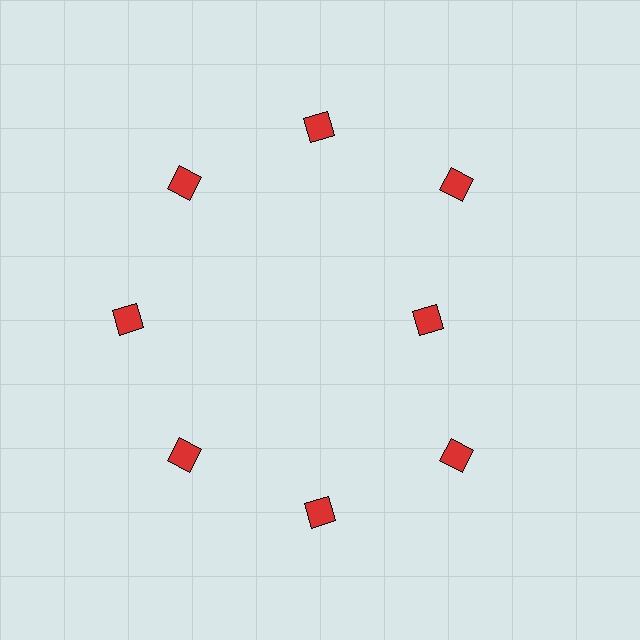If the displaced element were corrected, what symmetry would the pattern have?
It would have 8-fold rotational symmetry — the pattern would map onto itself every 45 degrees.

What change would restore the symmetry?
The symmetry would be restored by moving it outward, back onto the ring so that all 8 diamonds sit at equal angles and equal distance from the center.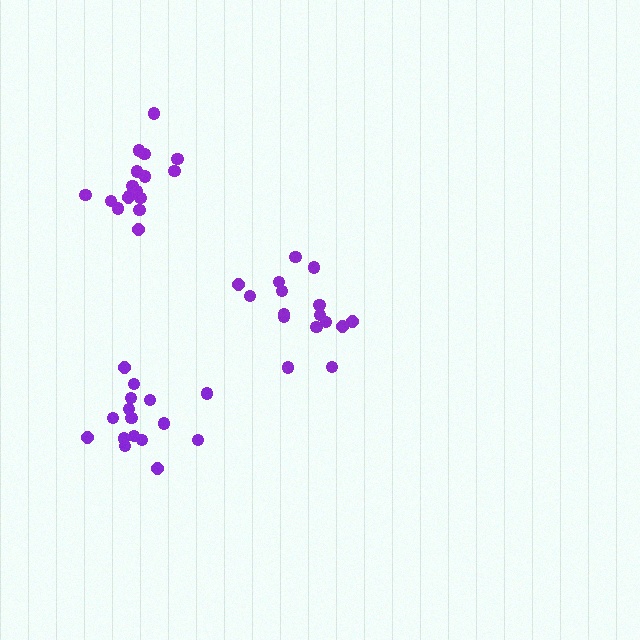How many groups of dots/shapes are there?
There are 3 groups.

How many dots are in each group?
Group 1: 16 dots, Group 2: 16 dots, Group 3: 17 dots (49 total).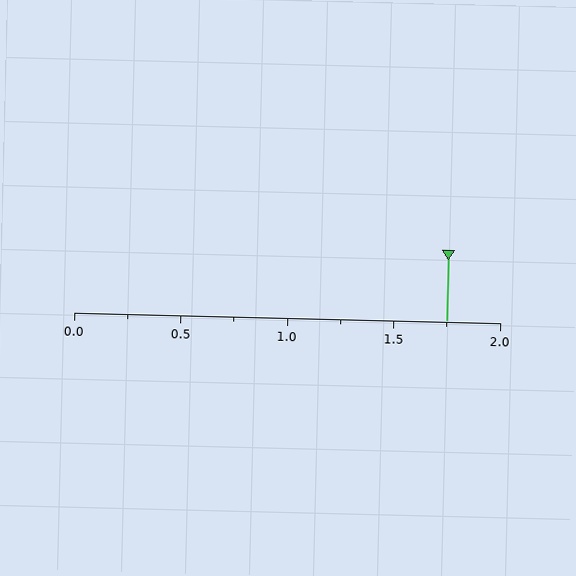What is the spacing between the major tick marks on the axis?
The major ticks are spaced 0.5 apart.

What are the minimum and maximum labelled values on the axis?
The axis runs from 0.0 to 2.0.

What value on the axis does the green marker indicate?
The marker indicates approximately 1.75.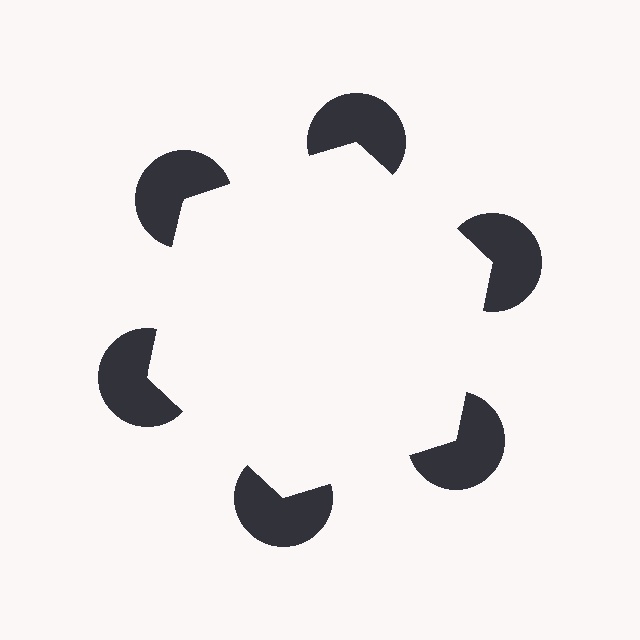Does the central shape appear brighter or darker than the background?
It typically appears slightly brighter than the background, even though no actual brightness change is drawn.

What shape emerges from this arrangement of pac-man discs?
An illusory hexagon — its edges are inferred from the aligned wedge cuts in the pac-man discs, not physically drawn.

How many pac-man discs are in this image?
There are 6 — one at each vertex of the illusory hexagon.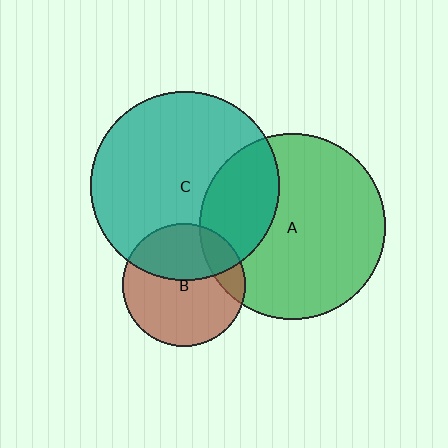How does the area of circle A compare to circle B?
Approximately 2.3 times.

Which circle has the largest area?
Circle C (teal).